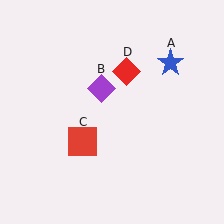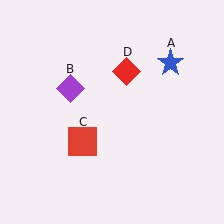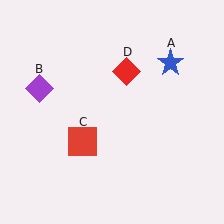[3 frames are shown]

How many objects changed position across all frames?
1 object changed position: purple diamond (object B).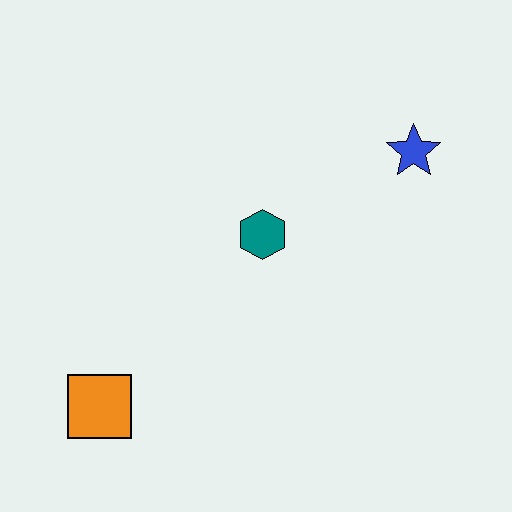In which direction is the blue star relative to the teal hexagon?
The blue star is to the right of the teal hexagon.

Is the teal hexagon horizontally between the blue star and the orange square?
Yes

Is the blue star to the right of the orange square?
Yes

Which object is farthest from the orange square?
The blue star is farthest from the orange square.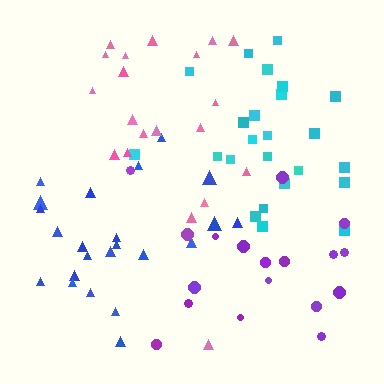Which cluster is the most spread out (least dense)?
Pink.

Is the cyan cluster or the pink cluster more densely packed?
Cyan.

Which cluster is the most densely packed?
Cyan.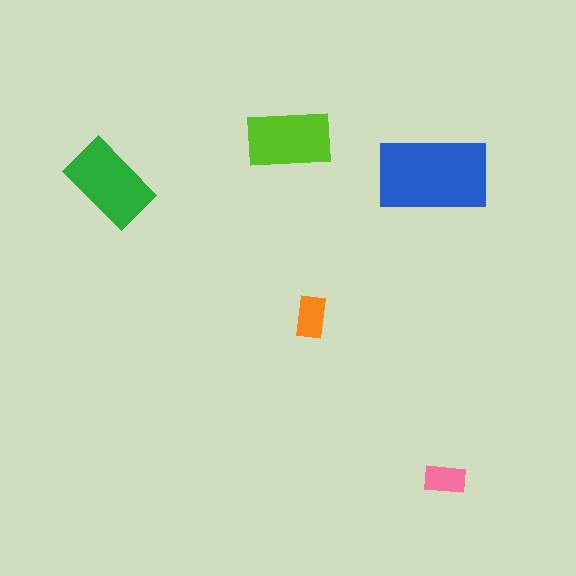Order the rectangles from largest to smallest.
the blue one, the green one, the lime one, the orange one, the pink one.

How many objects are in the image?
There are 5 objects in the image.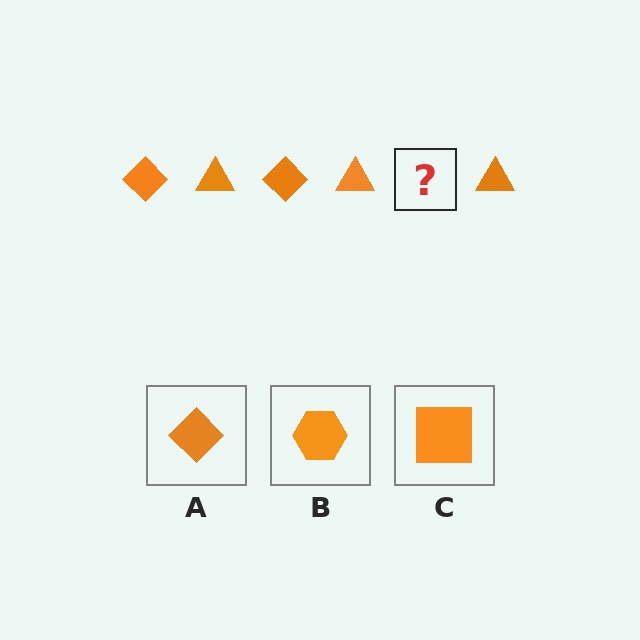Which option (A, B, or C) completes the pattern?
A.